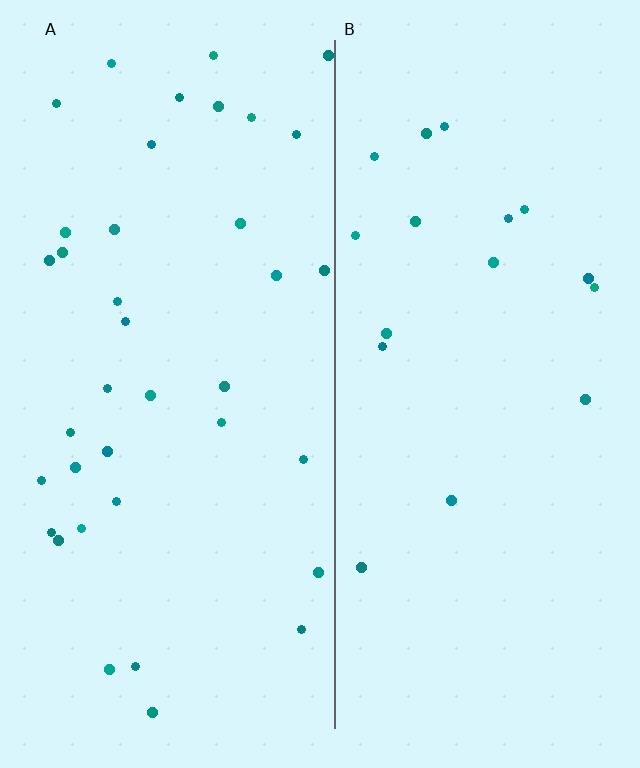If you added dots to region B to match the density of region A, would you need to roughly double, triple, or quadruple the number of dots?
Approximately double.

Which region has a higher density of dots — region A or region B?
A (the left).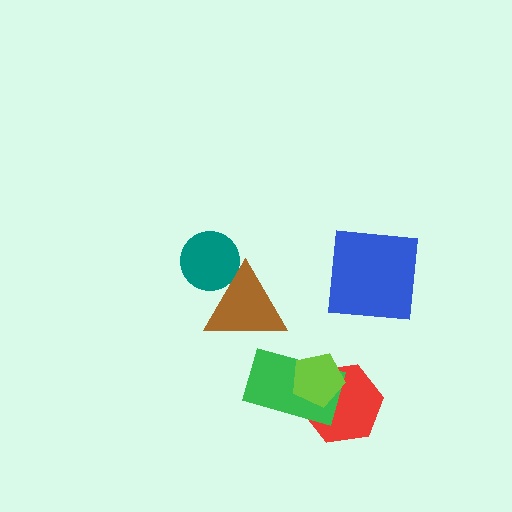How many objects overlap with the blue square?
0 objects overlap with the blue square.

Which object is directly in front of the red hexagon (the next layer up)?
The green rectangle is directly in front of the red hexagon.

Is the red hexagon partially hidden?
Yes, it is partially covered by another shape.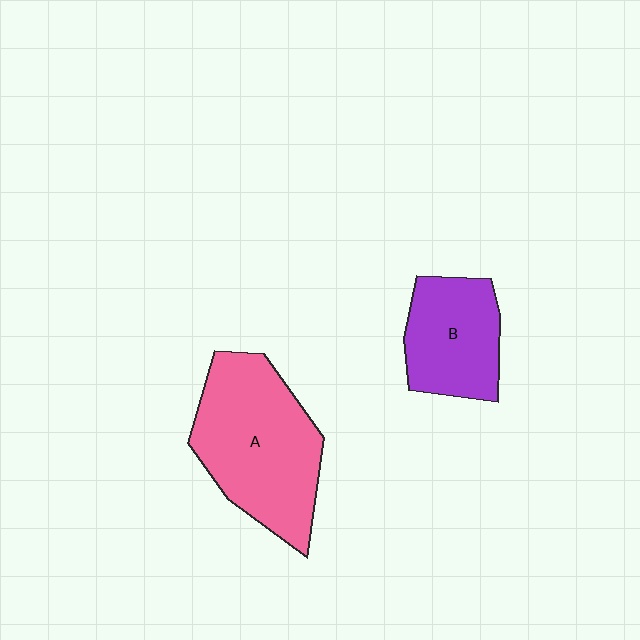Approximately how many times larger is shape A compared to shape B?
Approximately 1.6 times.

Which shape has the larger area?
Shape A (pink).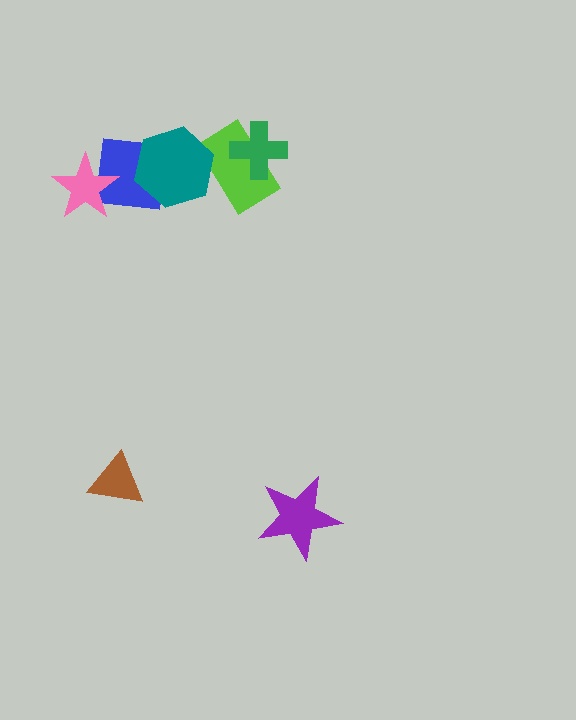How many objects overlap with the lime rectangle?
2 objects overlap with the lime rectangle.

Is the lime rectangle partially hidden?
Yes, it is partially covered by another shape.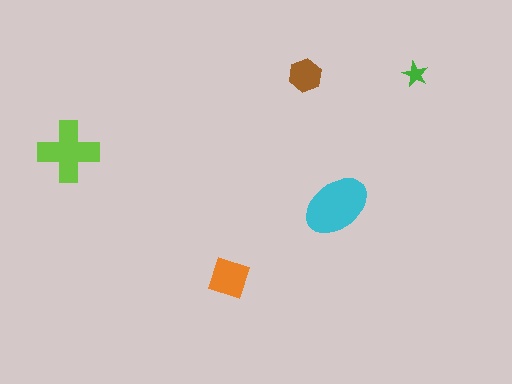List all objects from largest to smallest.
The cyan ellipse, the lime cross, the orange diamond, the brown hexagon, the green star.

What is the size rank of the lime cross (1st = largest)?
2nd.